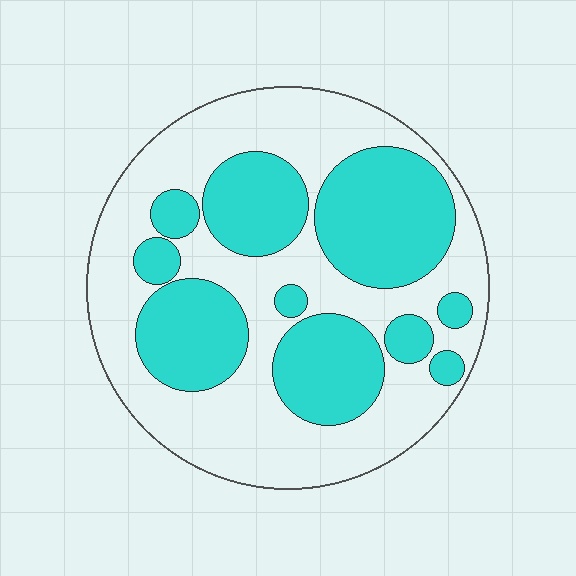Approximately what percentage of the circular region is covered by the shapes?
Approximately 40%.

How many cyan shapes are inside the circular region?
10.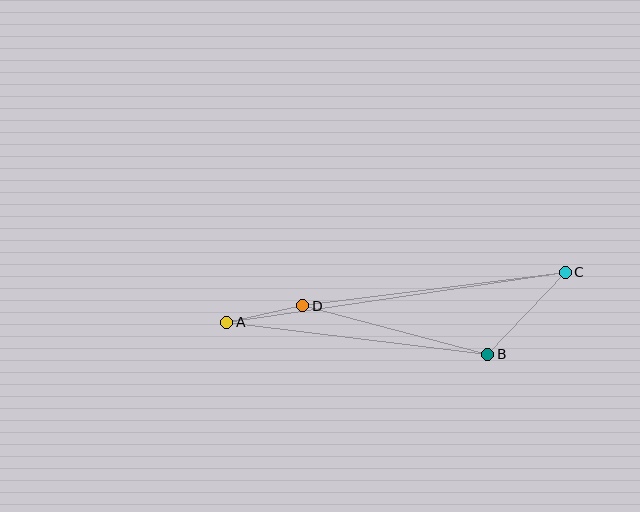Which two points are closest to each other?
Points A and D are closest to each other.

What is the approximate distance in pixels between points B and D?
The distance between B and D is approximately 191 pixels.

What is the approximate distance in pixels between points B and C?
The distance between B and C is approximately 113 pixels.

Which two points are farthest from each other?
Points A and C are farthest from each other.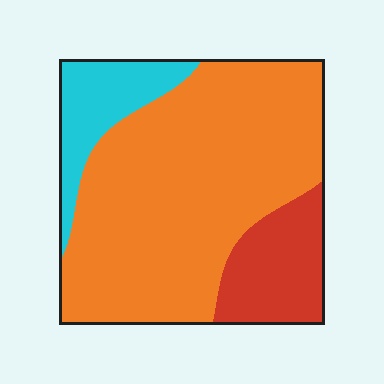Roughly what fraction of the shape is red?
Red takes up about one sixth (1/6) of the shape.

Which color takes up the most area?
Orange, at roughly 70%.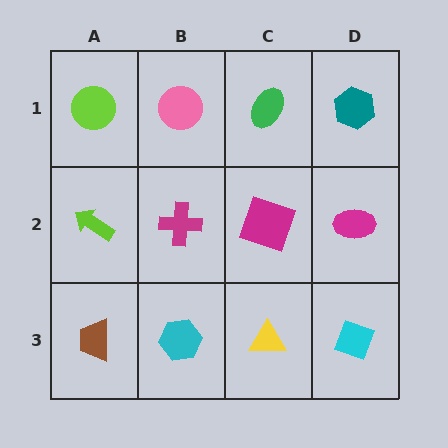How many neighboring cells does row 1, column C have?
3.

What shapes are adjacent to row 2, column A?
A lime circle (row 1, column A), a brown trapezoid (row 3, column A), a magenta cross (row 2, column B).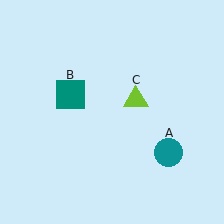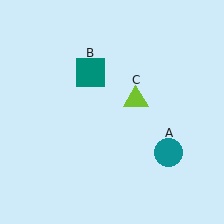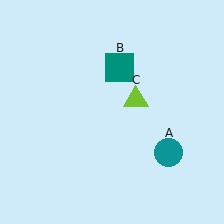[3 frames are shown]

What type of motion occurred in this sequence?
The teal square (object B) rotated clockwise around the center of the scene.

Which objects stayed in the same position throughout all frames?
Teal circle (object A) and lime triangle (object C) remained stationary.